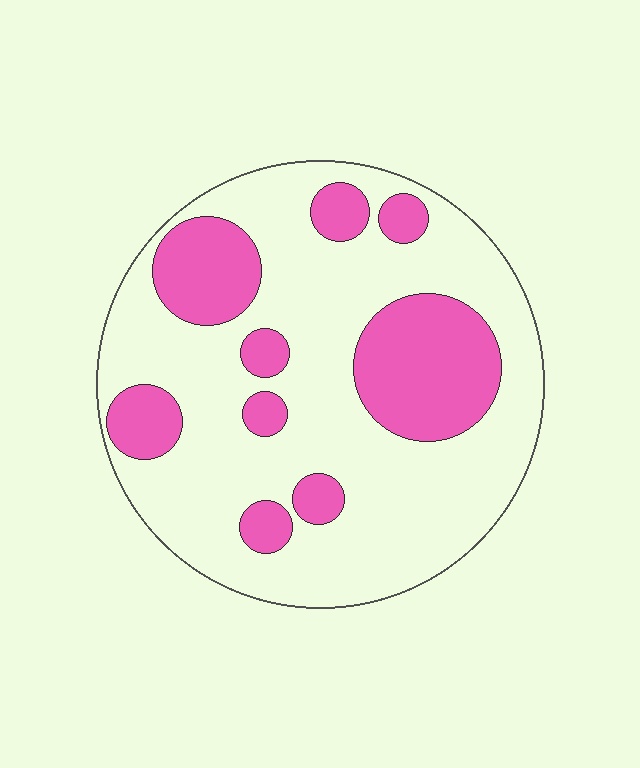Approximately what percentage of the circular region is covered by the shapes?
Approximately 30%.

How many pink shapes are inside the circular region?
9.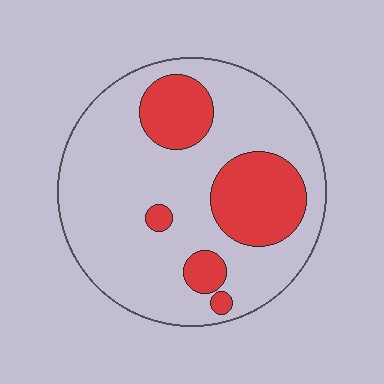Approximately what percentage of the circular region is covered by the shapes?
Approximately 25%.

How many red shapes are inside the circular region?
5.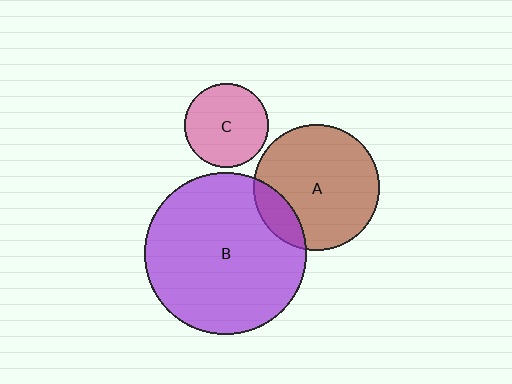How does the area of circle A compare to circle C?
Approximately 2.3 times.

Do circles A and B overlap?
Yes.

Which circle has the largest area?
Circle B (purple).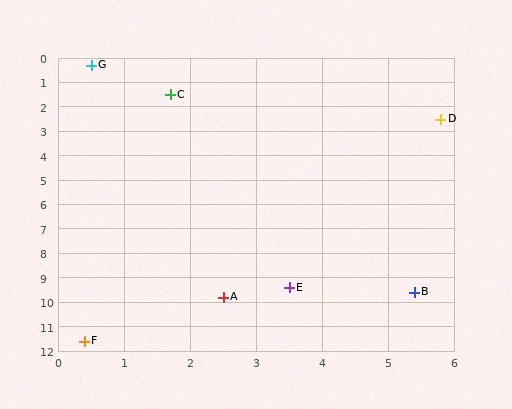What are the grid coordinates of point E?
Point E is at approximately (3.5, 9.4).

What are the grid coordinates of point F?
Point F is at approximately (0.4, 11.6).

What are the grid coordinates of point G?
Point G is at approximately (0.5, 0.3).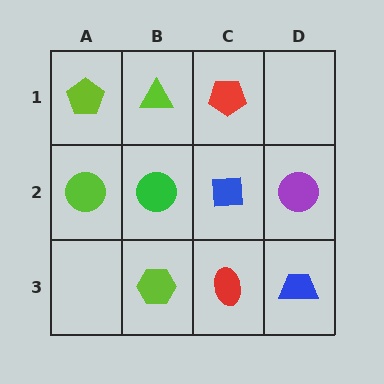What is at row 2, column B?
A green circle.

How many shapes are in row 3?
3 shapes.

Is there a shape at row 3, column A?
No, that cell is empty.